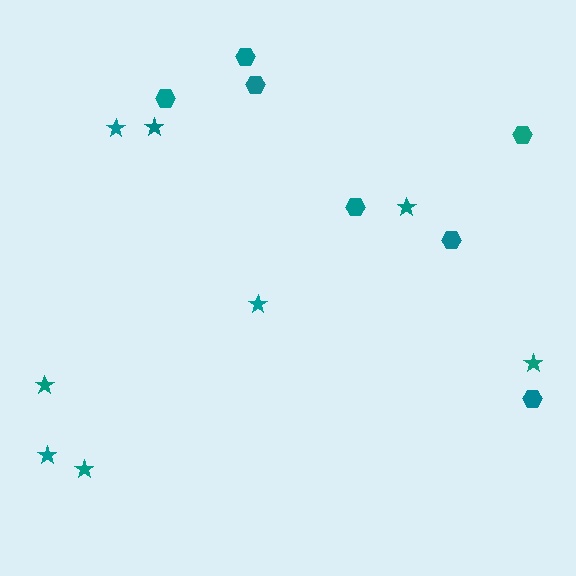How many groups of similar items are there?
There are 2 groups: one group of stars (8) and one group of hexagons (7).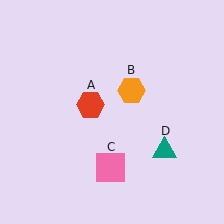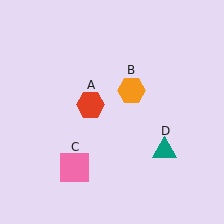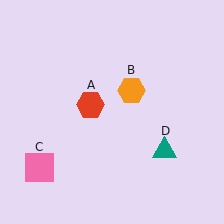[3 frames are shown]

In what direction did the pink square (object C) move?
The pink square (object C) moved left.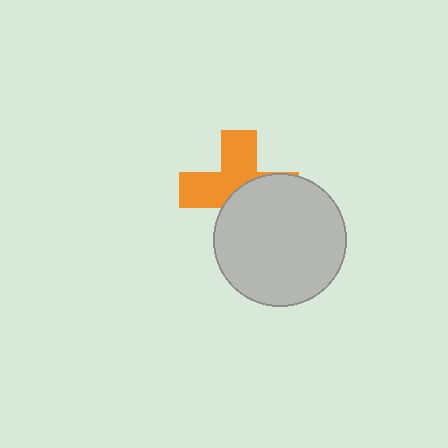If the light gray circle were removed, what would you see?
You would see the complete orange cross.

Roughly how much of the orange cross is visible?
About half of it is visible (roughly 51%).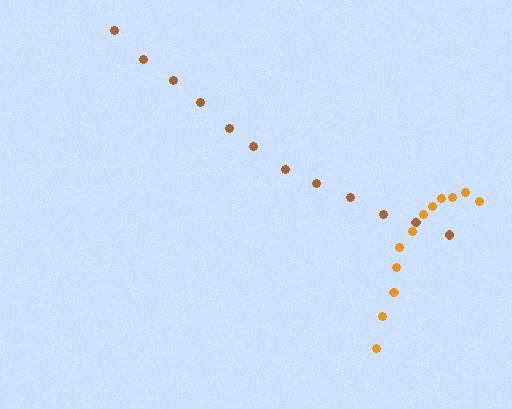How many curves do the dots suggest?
There are 2 distinct paths.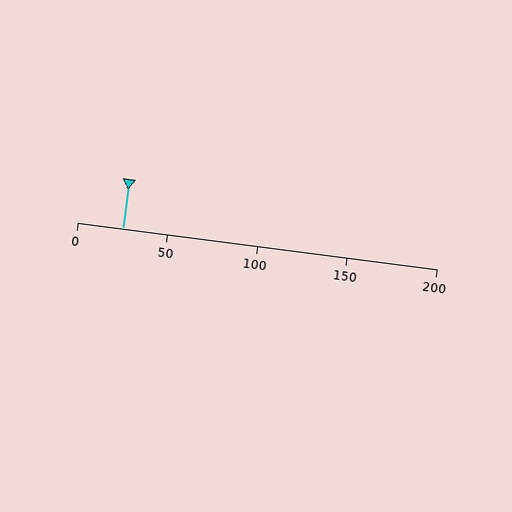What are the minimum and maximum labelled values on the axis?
The axis runs from 0 to 200.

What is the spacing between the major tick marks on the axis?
The major ticks are spaced 50 apart.